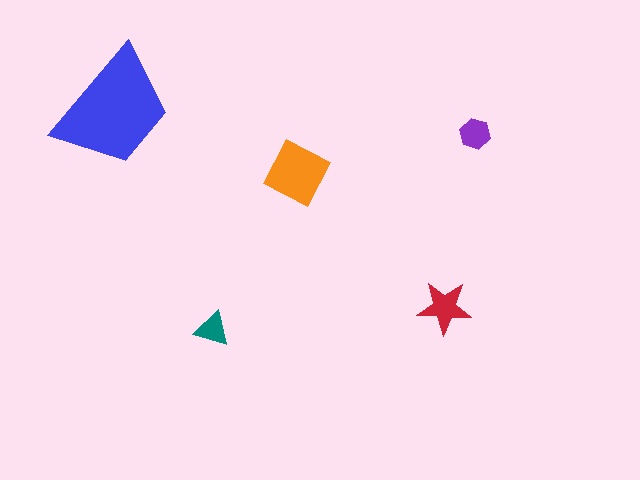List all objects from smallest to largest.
The teal triangle, the purple hexagon, the red star, the orange square, the blue trapezoid.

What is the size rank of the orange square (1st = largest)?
2nd.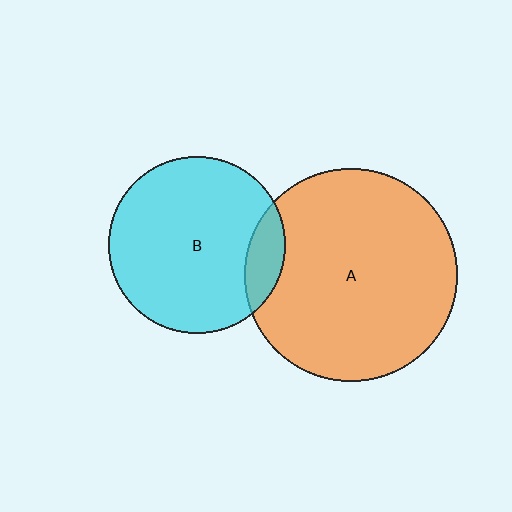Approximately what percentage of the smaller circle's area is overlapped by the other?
Approximately 10%.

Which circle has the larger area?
Circle A (orange).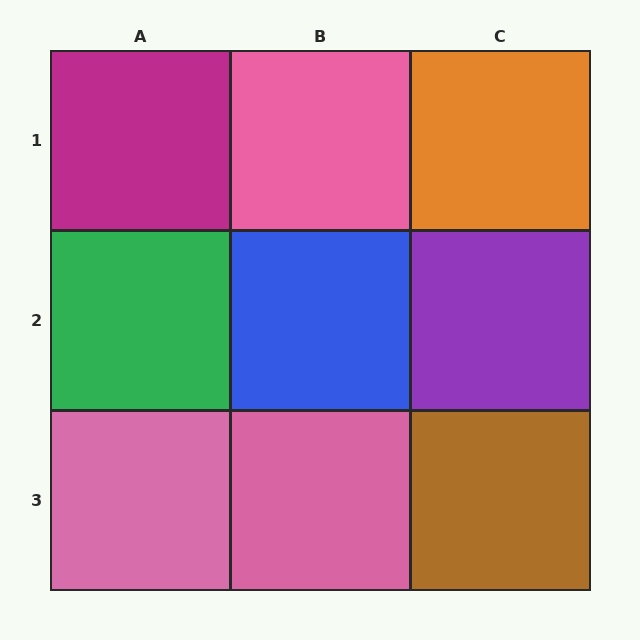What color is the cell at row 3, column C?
Brown.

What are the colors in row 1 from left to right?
Magenta, pink, orange.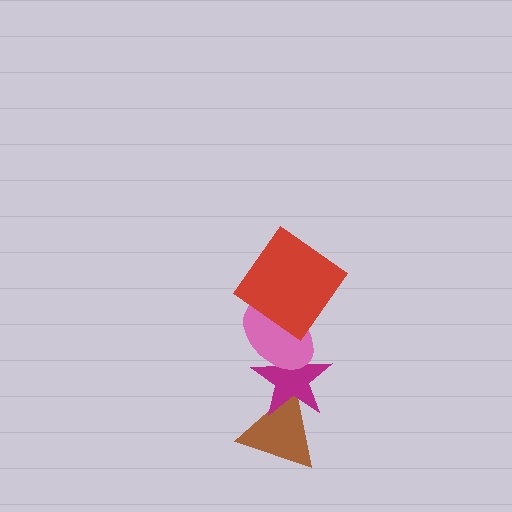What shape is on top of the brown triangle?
The magenta star is on top of the brown triangle.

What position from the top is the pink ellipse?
The pink ellipse is 2nd from the top.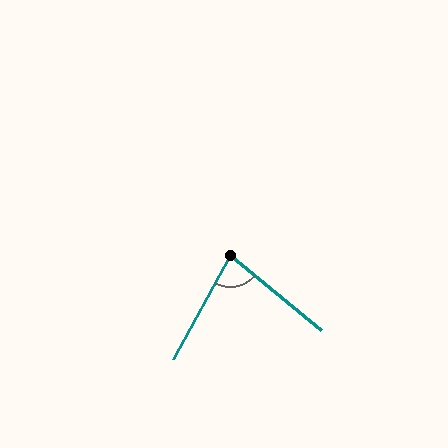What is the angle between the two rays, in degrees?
Approximately 79 degrees.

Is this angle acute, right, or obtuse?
It is acute.